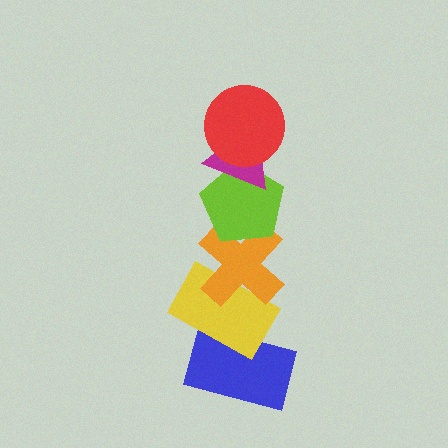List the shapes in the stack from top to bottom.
From top to bottom: the red circle, the magenta triangle, the lime pentagon, the orange cross, the yellow rectangle, the blue rectangle.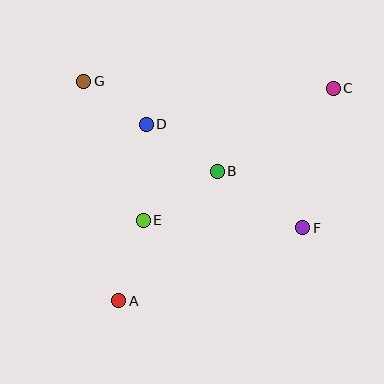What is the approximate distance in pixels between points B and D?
The distance between B and D is approximately 85 pixels.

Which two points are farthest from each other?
Points A and C are farthest from each other.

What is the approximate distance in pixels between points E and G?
The distance between E and G is approximately 151 pixels.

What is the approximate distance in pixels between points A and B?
The distance between A and B is approximately 163 pixels.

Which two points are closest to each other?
Points D and G are closest to each other.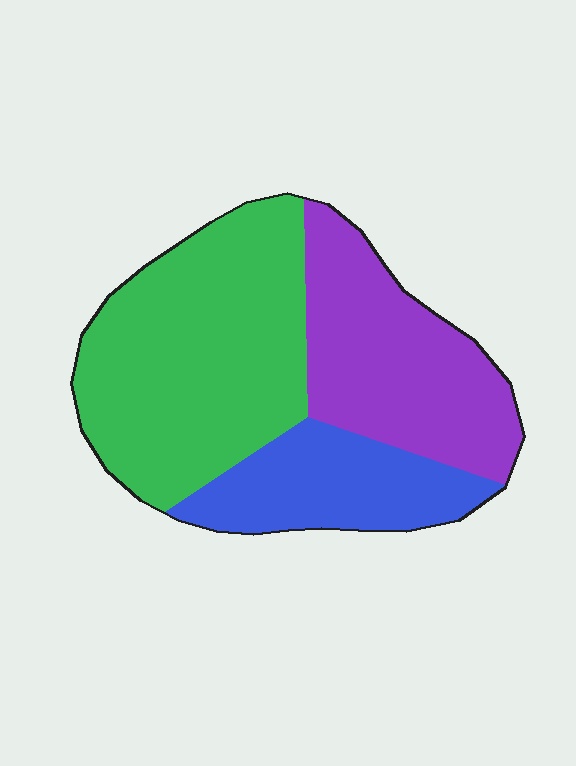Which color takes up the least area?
Blue, at roughly 20%.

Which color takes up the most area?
Green, at roughly 45%.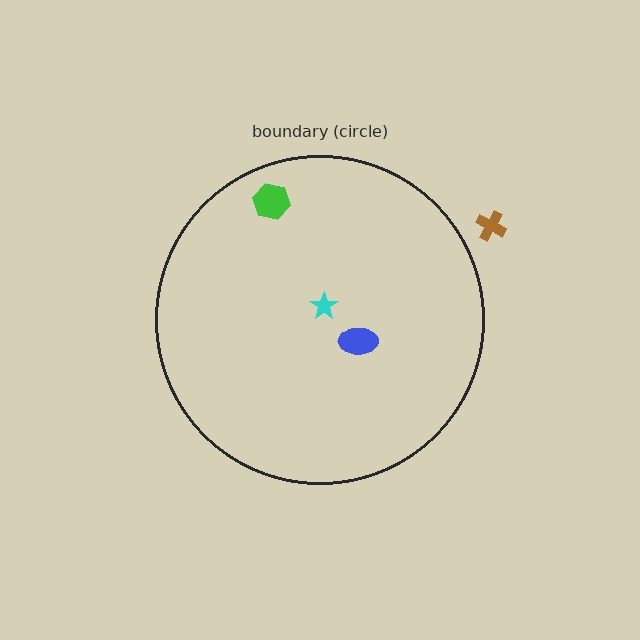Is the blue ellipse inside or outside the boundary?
Inside.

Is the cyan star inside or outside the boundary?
Inside.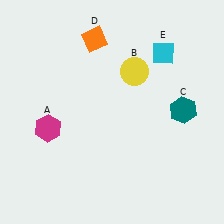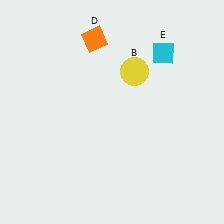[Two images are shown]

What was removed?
The magenta hexagon (A), the teal hexagon (C) were removed in Image 2.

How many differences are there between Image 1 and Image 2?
There are 2 differences between the two images.